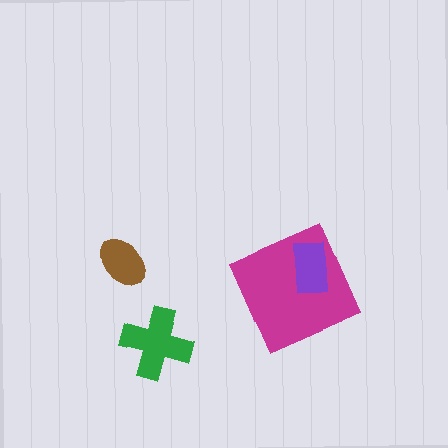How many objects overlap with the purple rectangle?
1 object overlaps with the purple rectangle.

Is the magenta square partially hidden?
Yes, it is partially covered by another shape.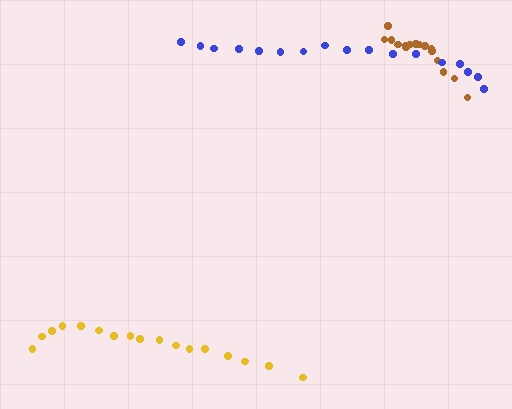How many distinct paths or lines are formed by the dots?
There are 3 distinct paths.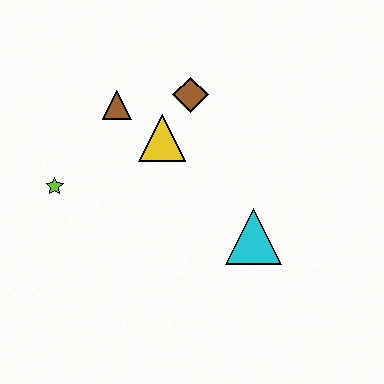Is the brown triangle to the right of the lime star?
Yes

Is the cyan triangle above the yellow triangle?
No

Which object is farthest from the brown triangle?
The cyan triangle is farthest from the brown triangle.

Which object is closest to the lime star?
The brown triangle is closest to the lime star.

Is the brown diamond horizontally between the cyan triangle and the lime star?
Yes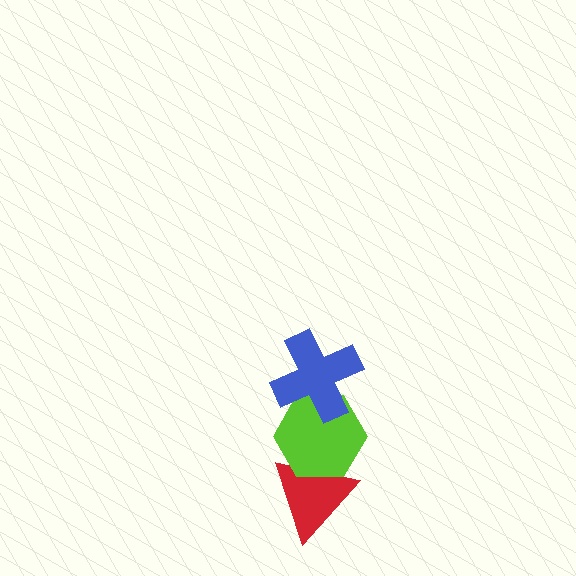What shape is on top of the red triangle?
The lime hexagon is on top of the red triangle.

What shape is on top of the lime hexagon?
The blue cross is on top of the lime hexagon.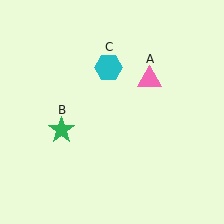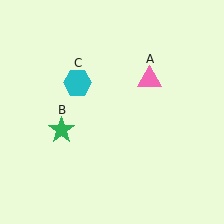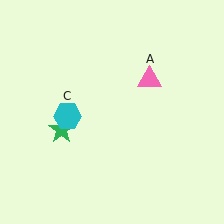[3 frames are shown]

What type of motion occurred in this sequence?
The cyan hexagon (object C) rotated counterclockwise around the center of the scene.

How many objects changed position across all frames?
1 object changed position: cyan hexagon (object C).